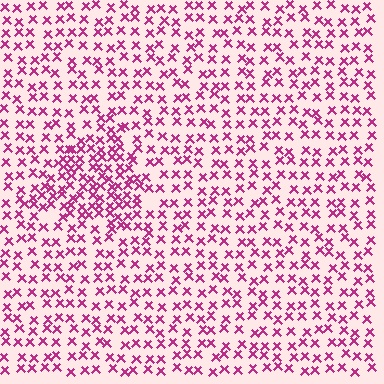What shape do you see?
I see a triangle.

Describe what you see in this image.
The image contains small magenta elements arranged at two different densities. A triangle-shaped region is visible where the elements are more densely packed than the surrounding area.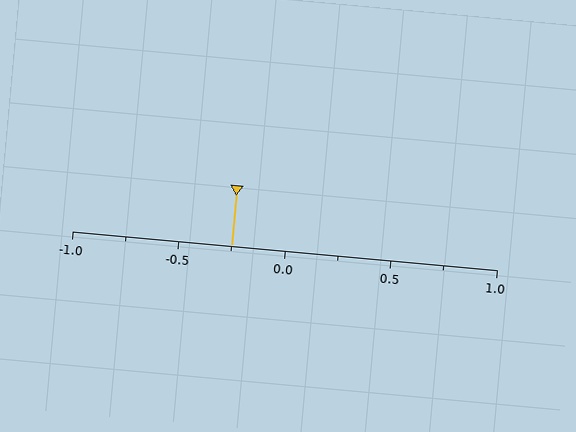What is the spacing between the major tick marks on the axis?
The major ticks are spaced 0.5 apart.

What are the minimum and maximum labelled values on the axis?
The axis runs from -1.0 to 1.0.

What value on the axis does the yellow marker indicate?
The marker indicates approximately -0.25.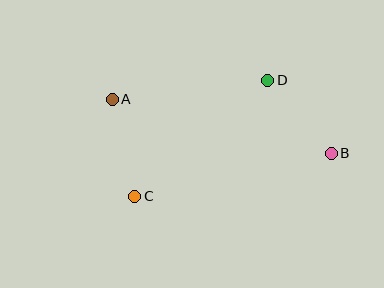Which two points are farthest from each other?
Points A and B are farthest from each other.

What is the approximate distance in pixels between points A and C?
The distance between A and C is approximately 100 pixels.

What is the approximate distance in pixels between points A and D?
The distance between A and D is approximately 157 pixels.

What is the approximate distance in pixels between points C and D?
The distance between C and D is approximately 177 pixels.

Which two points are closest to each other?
Points B and D are closest to each other.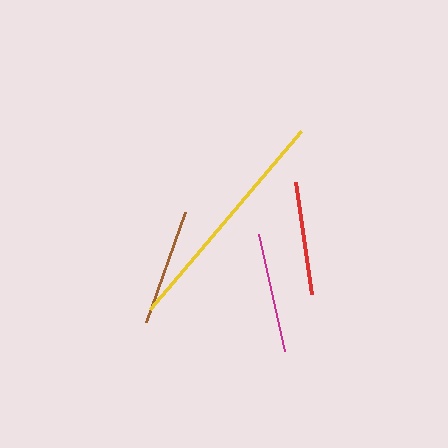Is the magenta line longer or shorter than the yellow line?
The yellow line is longer than the magenta line.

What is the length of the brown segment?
The brown segment is approximately 117 pixels long.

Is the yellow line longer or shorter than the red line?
The yellow line is longer than the red line.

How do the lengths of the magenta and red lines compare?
The magenta and red lines are approximately the same length.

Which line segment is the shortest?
The red line is the shortest at approximately 112 pixels.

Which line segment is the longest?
The yellow line is the longest at approximately 234 pixels.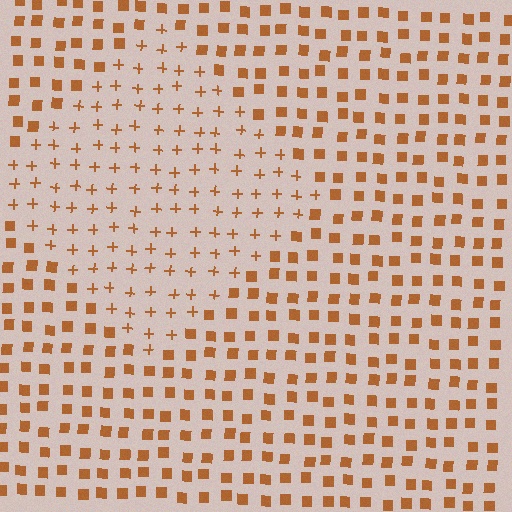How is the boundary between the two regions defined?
The boundary is defined by a change in element shape: plus signs inside vs. squares outside. All elements share the same color and spacing.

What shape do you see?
I see a diamond.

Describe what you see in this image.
The image is filled with small brown elements arranged in a uniform grid. A diamond-shaped region contains plus signs, while the surrounding area contains squares. The boundary is defined purely by the change in element shape.